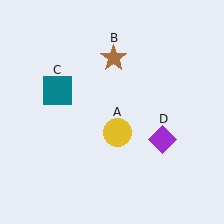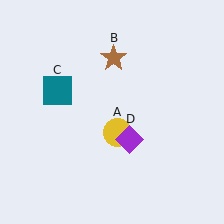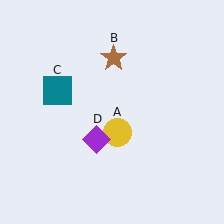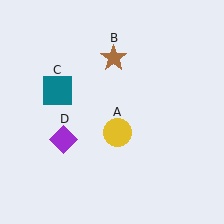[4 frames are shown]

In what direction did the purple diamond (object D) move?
The purple diamond (object D) moved left.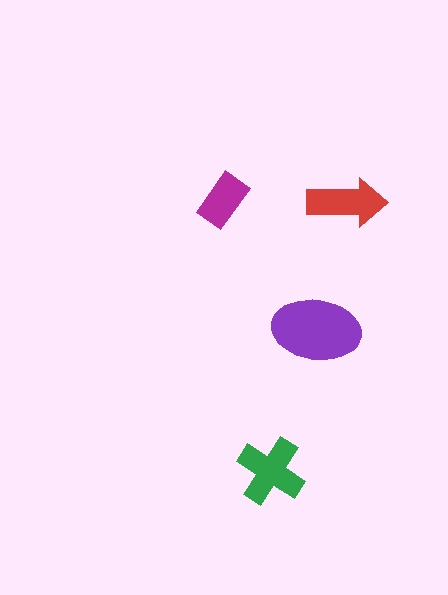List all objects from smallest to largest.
The magenta rectangle, the red arrow, the green cross, the purple ellipse.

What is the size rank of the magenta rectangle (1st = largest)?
4th.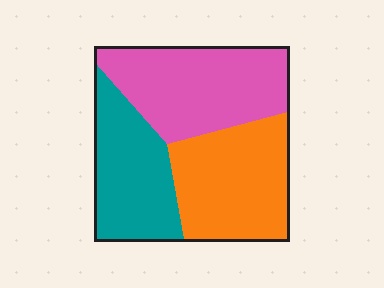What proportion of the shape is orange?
Orange takes up about one third (1/3) of the shape.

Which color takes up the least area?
Teal, at roughly 30%.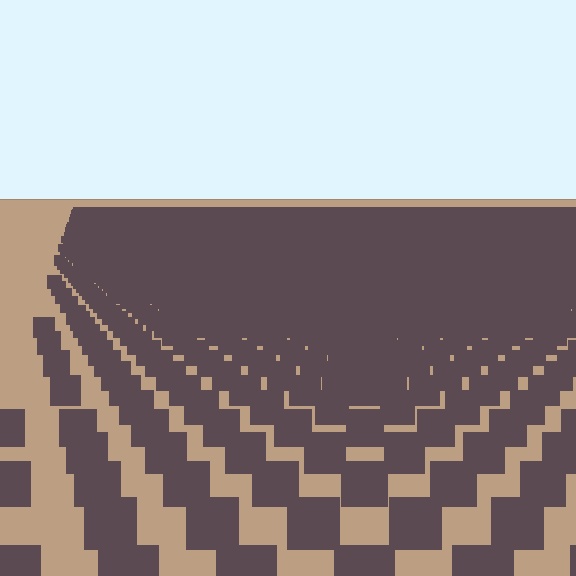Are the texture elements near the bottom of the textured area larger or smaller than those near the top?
Larger. Near the bottom, elements are closer to the viewer and appear at a bigger on-screen size.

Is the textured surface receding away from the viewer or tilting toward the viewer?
The surface is receding away from the viewer. Texture elements get smaller and denser toward the top.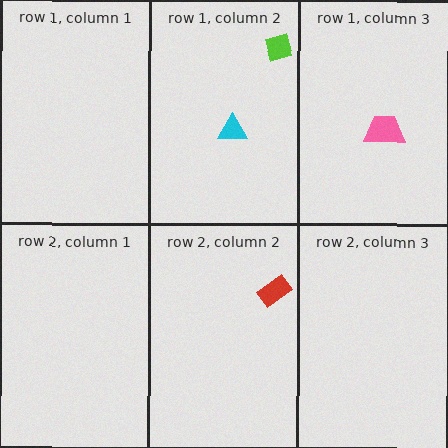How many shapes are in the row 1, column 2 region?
2.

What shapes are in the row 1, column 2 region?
The cyan triangle, the lime diamond.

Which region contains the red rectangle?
The row 2, column 2 region.